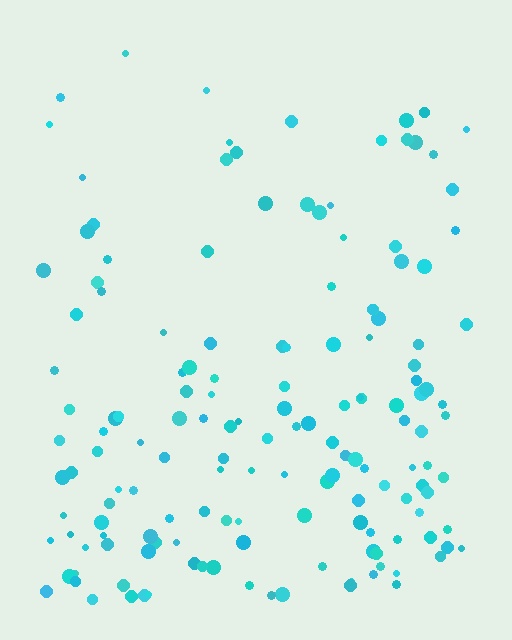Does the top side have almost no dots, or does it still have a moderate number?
Still a moderate number, just noticeably fewer than the bottom.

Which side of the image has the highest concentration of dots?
The bottom.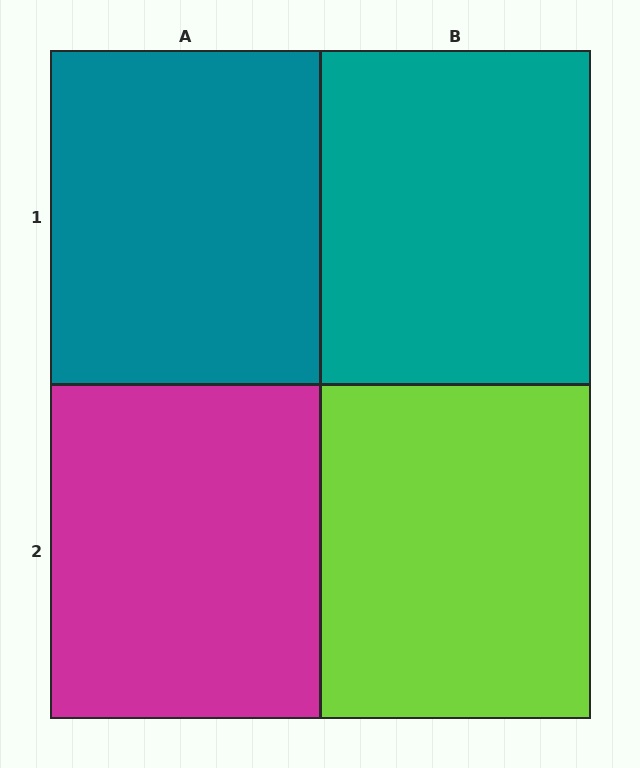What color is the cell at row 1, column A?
Teal.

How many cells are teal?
2 cells are teal.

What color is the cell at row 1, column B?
Teal.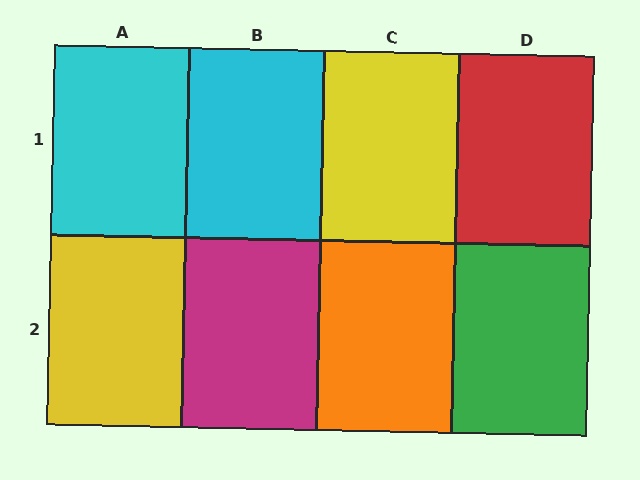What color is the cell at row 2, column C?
Orange.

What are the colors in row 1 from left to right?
Cyan, cyan, yellow, red.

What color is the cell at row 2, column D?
Green.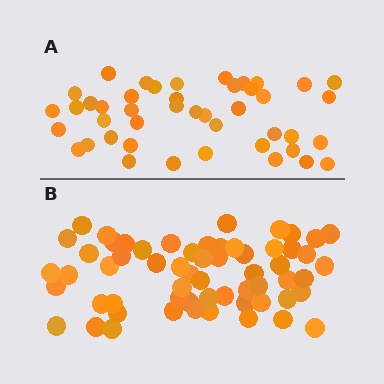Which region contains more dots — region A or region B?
Region B (the bottom region) has more dots.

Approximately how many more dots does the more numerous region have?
Region B has approximately 15 more dots than region A.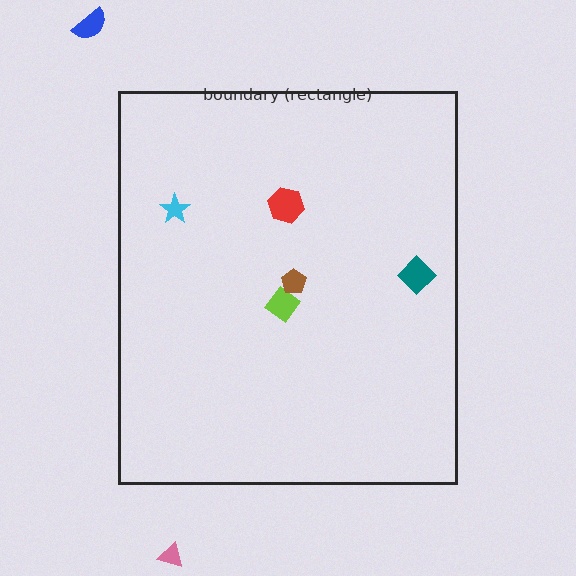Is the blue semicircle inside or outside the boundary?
Outside.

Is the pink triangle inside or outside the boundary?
Outside.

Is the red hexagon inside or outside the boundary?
Inside.